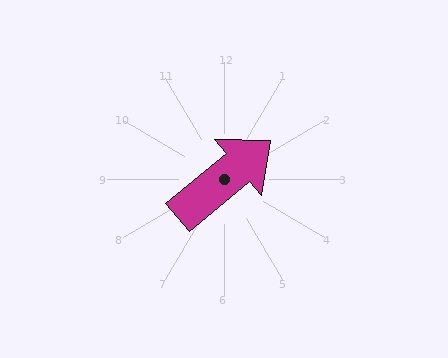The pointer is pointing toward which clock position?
Roughly 2 o'clock.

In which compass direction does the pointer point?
Northeast.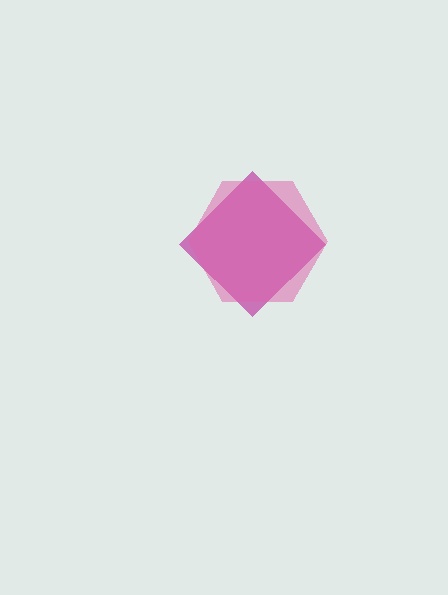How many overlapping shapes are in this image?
There are 2 overlapping shapes in the image.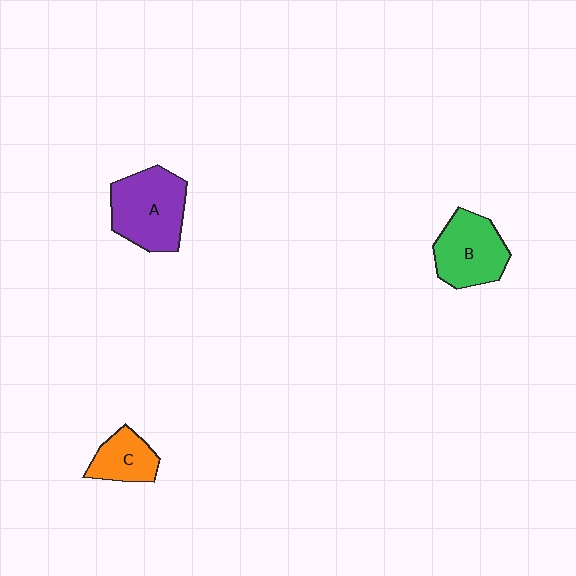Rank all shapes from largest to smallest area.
From largest to smallest: A (purple), B (green), C (orange).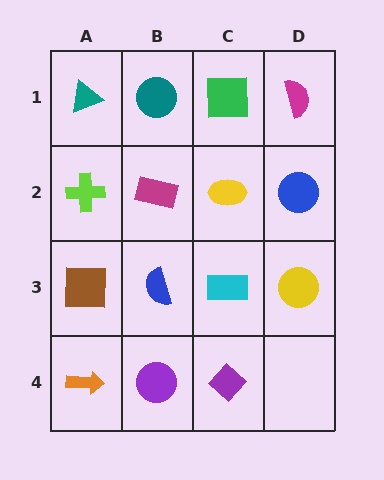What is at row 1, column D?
A magenta semicircle.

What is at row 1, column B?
A teal circle.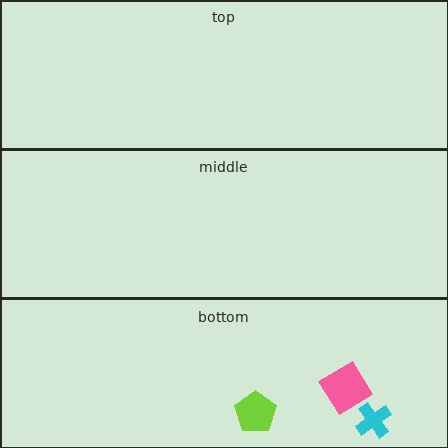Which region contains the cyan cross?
The bottom region.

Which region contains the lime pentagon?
The bottom region.